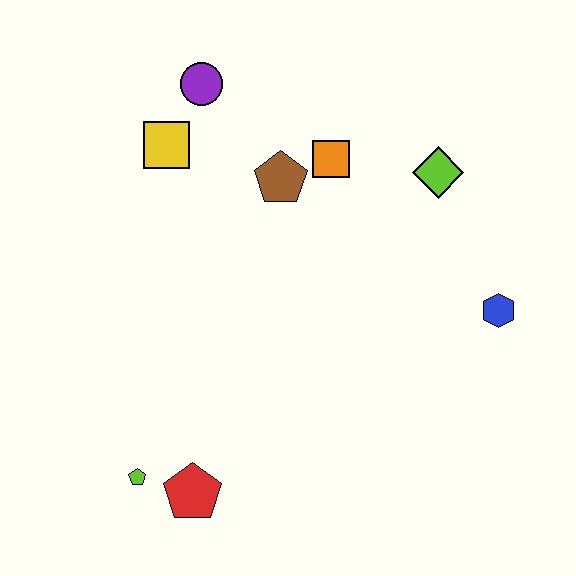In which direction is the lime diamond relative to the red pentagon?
The lime diamond is above the red pentagon.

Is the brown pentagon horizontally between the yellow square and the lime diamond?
Yes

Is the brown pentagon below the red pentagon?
No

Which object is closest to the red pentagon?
The lime pentagon is closest to the red pentagon.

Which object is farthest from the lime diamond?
The lime pentagon is farthest from the lime diamond.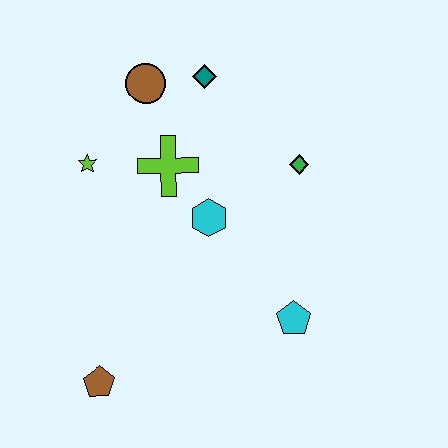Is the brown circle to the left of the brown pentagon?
No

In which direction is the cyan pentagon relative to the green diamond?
The cyan pentagon is below the green diamond.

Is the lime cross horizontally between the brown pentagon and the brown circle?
No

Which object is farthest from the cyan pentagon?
The brown circle is farthest from the cyan pentagon.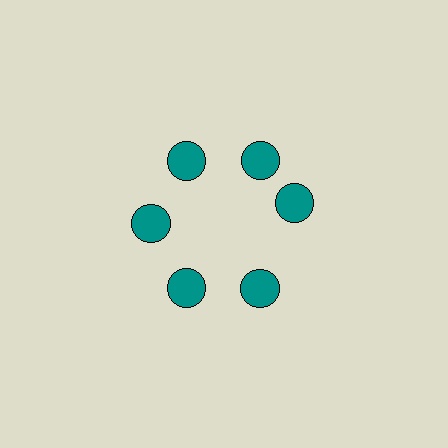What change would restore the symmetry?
The symmetry would be restored by rotating it back into even spacing with its neighbors so that all 6 circles sit at equal angles and equal distance from the center.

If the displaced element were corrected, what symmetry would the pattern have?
It would have 6-fold rotational symmetry — the pattern would map onto itself every 60 degrees.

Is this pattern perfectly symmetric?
No. The 6 teal circles are arranged in a ring, but one element near the 3 o'clock position is rotated out of alignment along the ring, breaking the 6-fold rotational symmetry.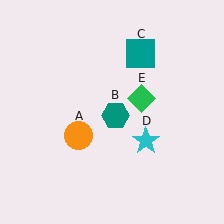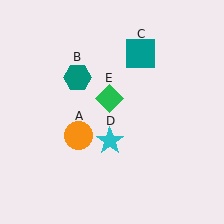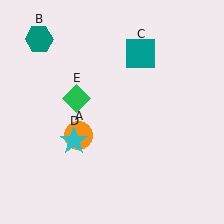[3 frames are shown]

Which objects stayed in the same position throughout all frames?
Orange circle (object A) and teal square (object C) remained stationary.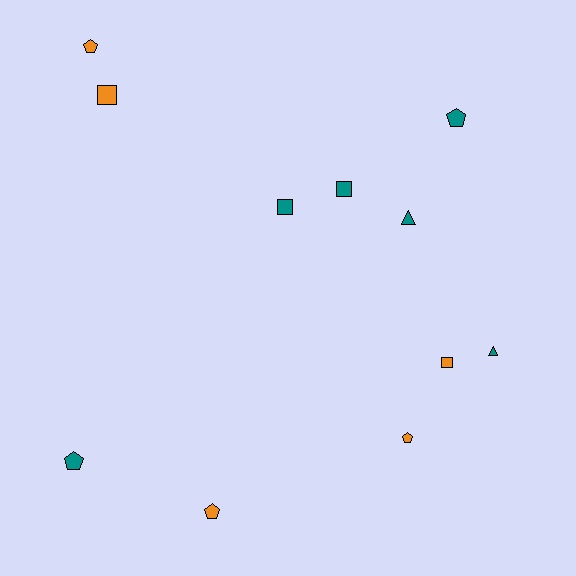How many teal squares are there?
There are 2 teal squares.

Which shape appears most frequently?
Pentagon, with 5 objects.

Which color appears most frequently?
Teal, with 6 objects.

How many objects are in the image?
There are 11 objects.